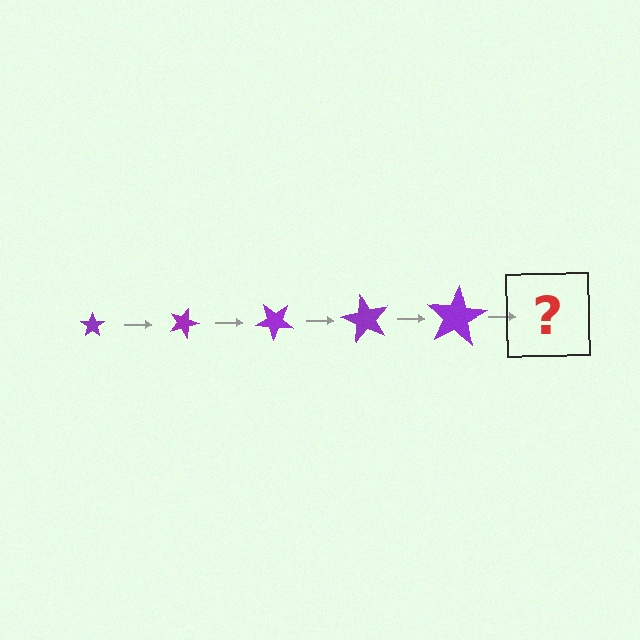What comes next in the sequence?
The next element should be a star, larger than the previous one and rotated 100 degrees from the start.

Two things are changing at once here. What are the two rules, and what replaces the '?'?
The two rules are that the star grows larger each step and it rotates 20 degrees each step. The '?' should be a star, larger than the previous one and rotated 100 degrees from the start.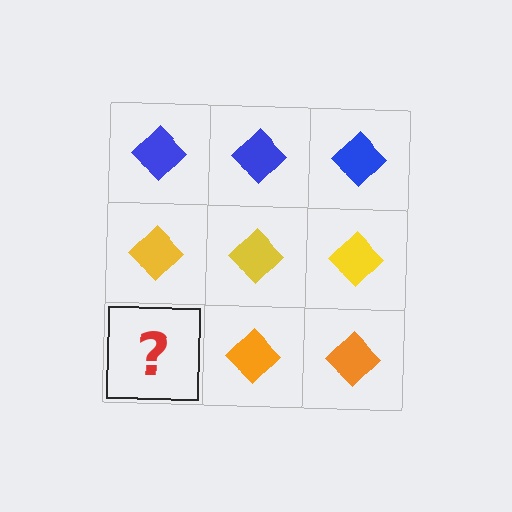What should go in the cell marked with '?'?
The missing cell should contain an orange diamond.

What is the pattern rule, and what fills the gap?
The rule is that each row has a consistent color. The gap should be filled with an orange diamond.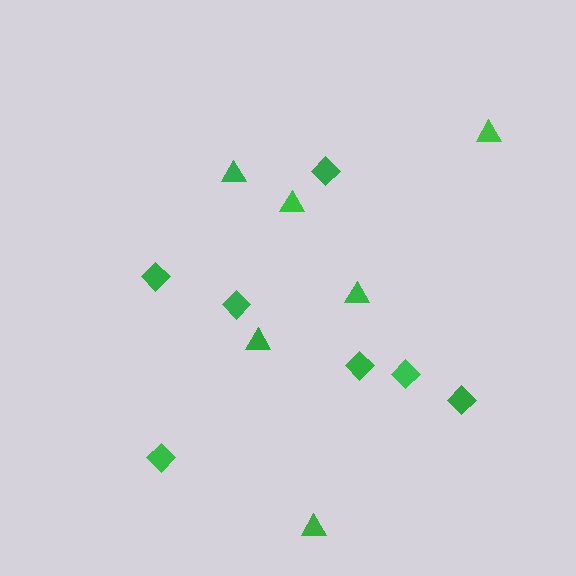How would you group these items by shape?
There are 2 groups: one group of diamonds (7) and one group of triangles (6).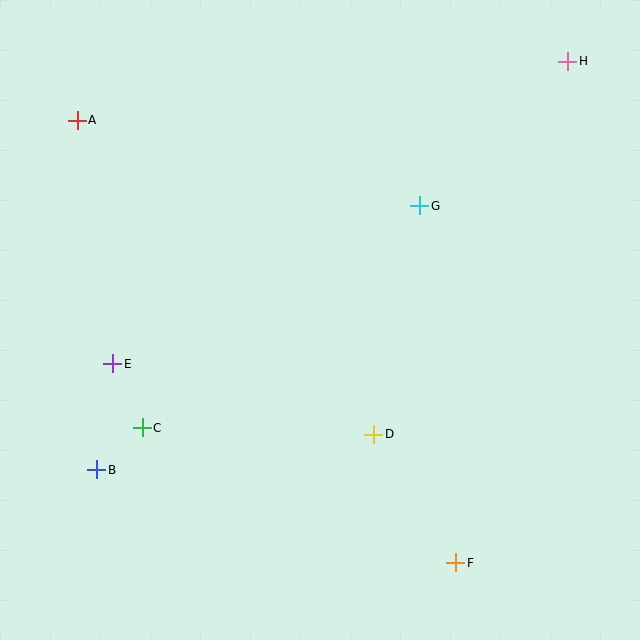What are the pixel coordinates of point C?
Point C is at (142, 428).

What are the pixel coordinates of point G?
Point G is at (420, 206).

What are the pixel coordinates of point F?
Point F is at (456, 563).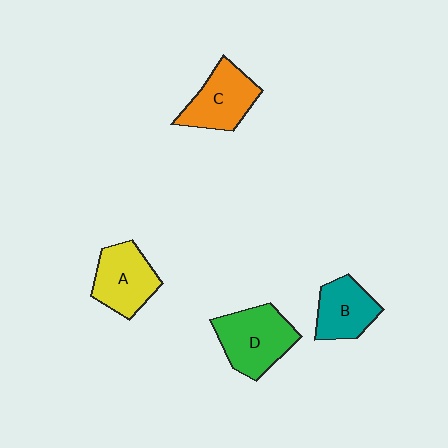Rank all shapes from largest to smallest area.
From largest to smallest: D (green), A (yellow), C (orange), B (teal).